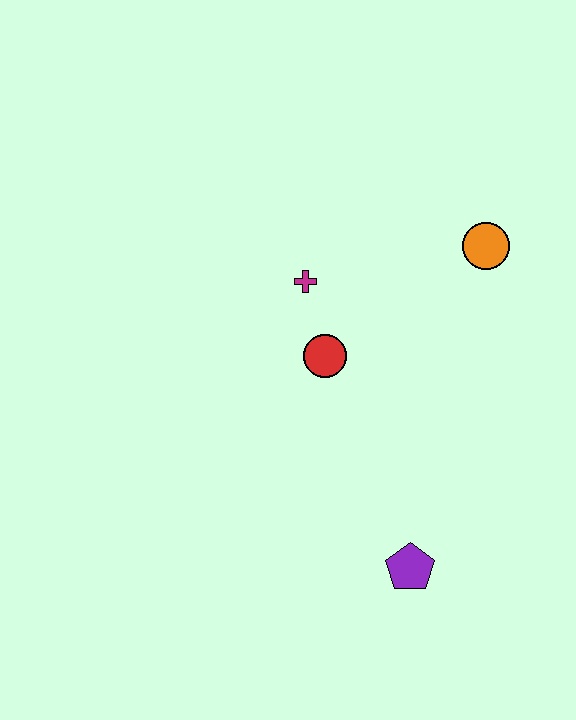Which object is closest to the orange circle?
The magenta cross is closest to the orange circle.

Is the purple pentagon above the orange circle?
No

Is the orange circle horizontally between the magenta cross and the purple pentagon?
No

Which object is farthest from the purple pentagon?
The orange circle is farthest from the purple pentagon.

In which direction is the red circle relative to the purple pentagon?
The red circle is above the purple pentagon.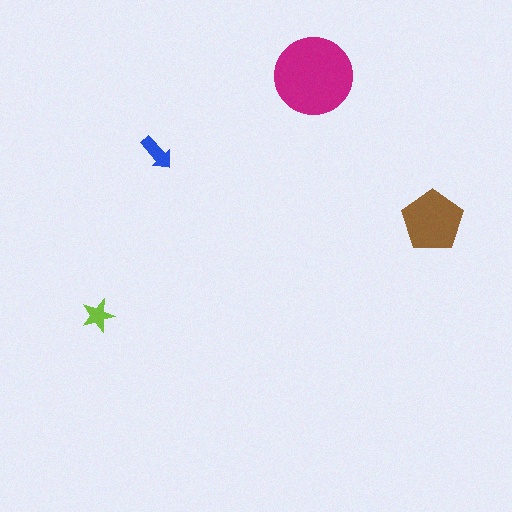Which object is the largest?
The magenta circle.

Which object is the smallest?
The lime star.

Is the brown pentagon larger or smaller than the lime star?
Larger.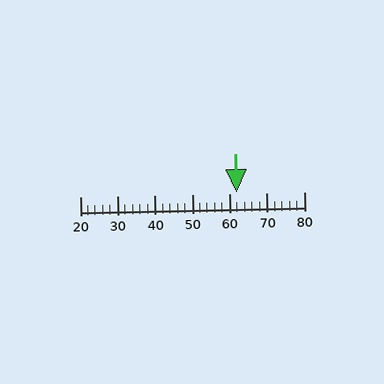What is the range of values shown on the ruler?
The ruler shows values from 20 to 80.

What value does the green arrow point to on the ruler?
The green arrow points to approximately 62.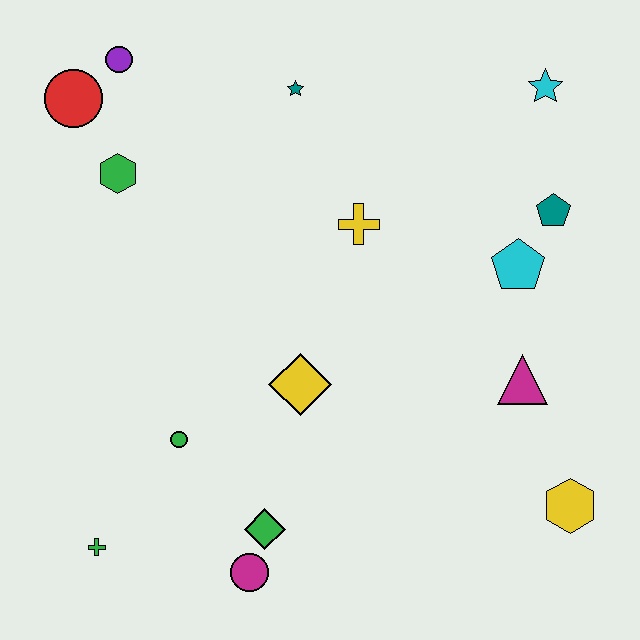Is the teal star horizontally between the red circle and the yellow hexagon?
Yes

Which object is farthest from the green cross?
The cyan star is farthest from the green cross.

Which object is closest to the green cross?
The green circle is closest to the green cross.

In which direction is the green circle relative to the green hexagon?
The green circle is below the green hexagon.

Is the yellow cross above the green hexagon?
No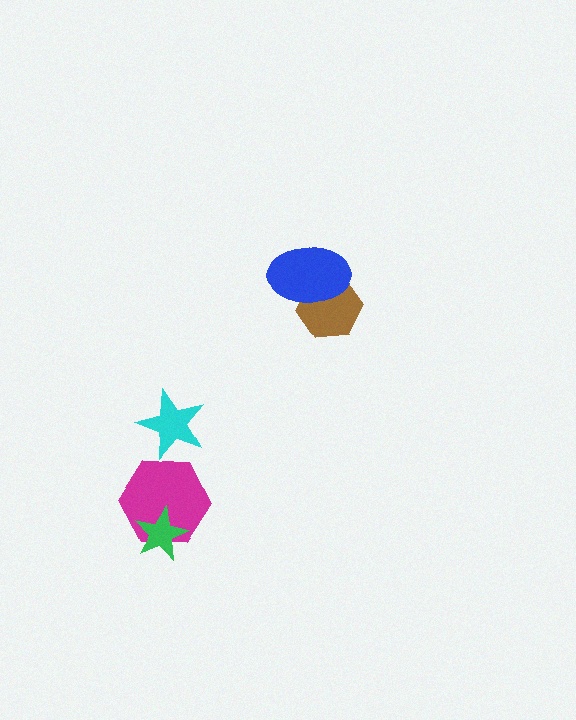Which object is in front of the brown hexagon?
The blue ellipse is in front of the brown hexagon.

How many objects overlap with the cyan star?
0 objects overlap with the cyan star.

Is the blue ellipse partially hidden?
No, no other shape covers it.